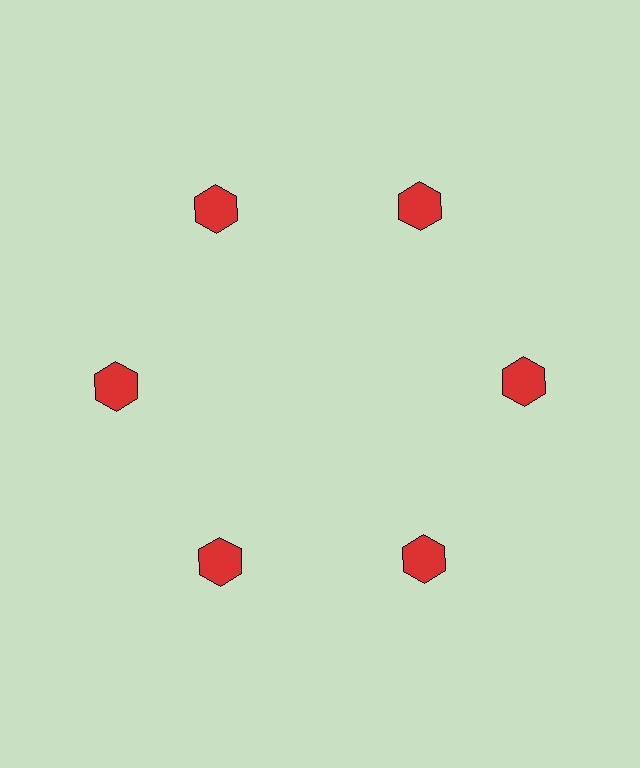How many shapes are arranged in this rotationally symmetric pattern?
There are 6 shapes, arranged in 6 groups of 1.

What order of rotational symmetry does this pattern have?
This pattern has 6-fold rotational symmetry.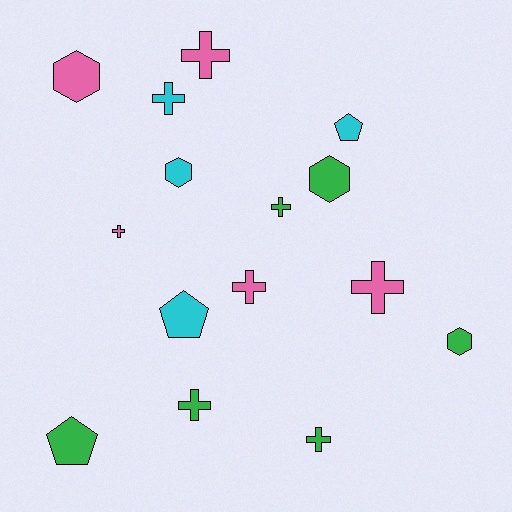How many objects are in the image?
There are 15 objects.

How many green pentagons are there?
There is 1 green pentagon.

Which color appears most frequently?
Green, with 6 objects.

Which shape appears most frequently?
Cross, with 8 objects.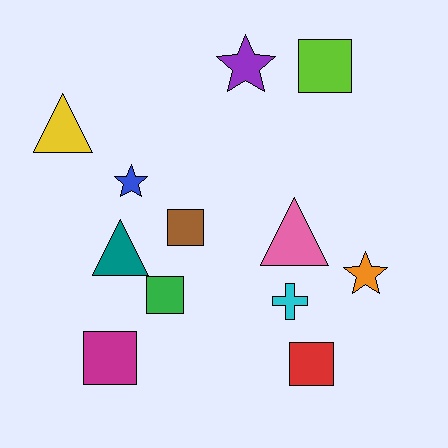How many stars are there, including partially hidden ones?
There are 3 stars.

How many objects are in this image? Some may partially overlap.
There are 12 objects.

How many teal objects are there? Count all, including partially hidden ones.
There is 1 teal object.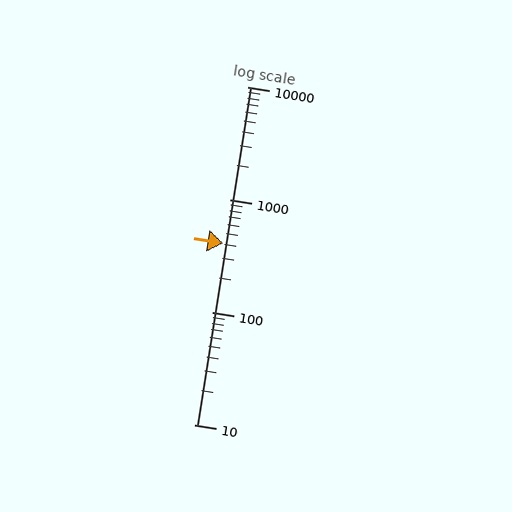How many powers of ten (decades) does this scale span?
The scale spans 3 decades, from 10 to 10000.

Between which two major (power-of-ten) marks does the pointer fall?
The pointer is between 100 and 1000.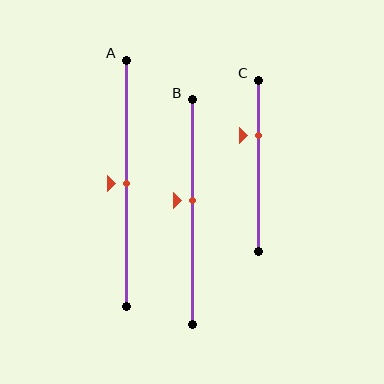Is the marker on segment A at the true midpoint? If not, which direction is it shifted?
Yes, the marker on segment A is at the true midpoint.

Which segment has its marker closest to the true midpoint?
Segment A has its marker closest to the true midpoint.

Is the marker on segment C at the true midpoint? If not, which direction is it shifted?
No, the marker on segment C is shifted upward by about 18% of the segment length.